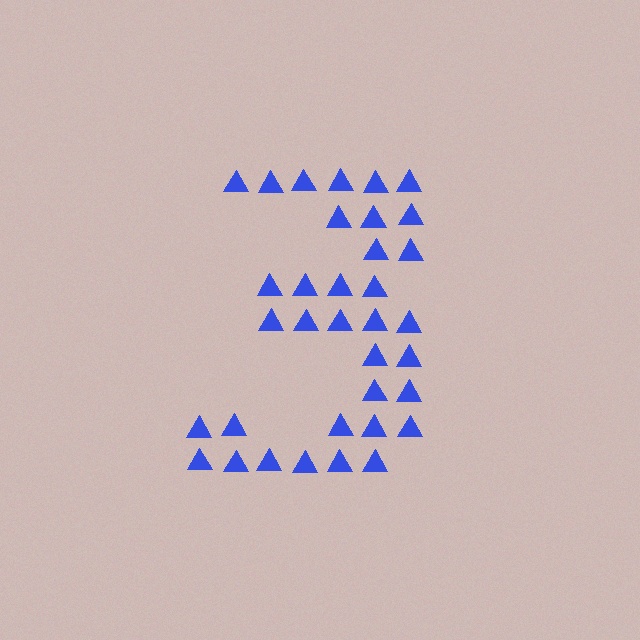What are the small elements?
The small elements are triangles.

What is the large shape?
The large shape is the digit 3.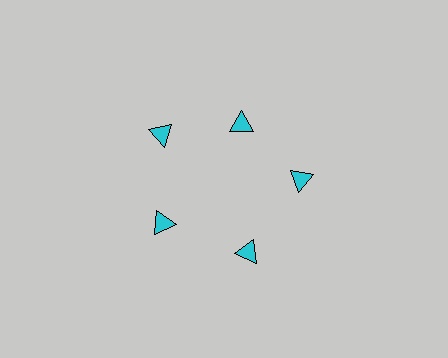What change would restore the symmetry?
The symmetry would be restored by moving it outward, back onto the ring so that all 5 triangles sit at equal angles and equal distance from the center.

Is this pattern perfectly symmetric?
No. The 5 cyan triangles are arranged in a ring, but one element near the 1 o'clock position is pulled inward toward the center, breaking the 5-fold rotational symmetry.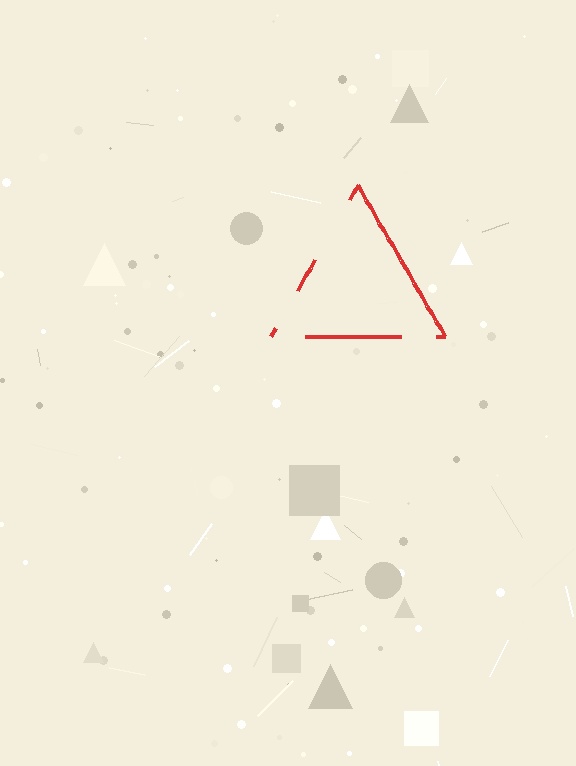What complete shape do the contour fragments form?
The contour fragments form a triangle.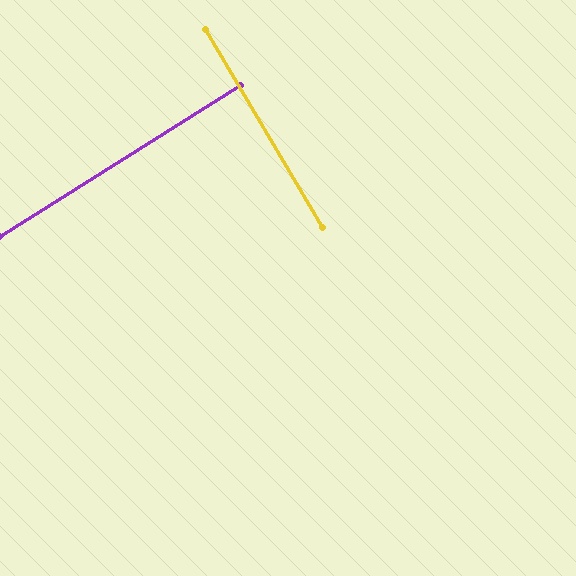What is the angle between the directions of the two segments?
Approximately 89 degrees.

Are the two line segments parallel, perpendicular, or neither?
Perpendicular — they meet at approximately 89°.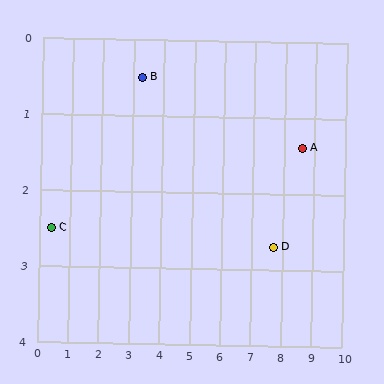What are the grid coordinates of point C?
Point C is at approximately (0.4, 2.5).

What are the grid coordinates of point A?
Point A is at approximately (8.6, 1.4).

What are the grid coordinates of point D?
Point D is at approximately (7.7, 2.7).